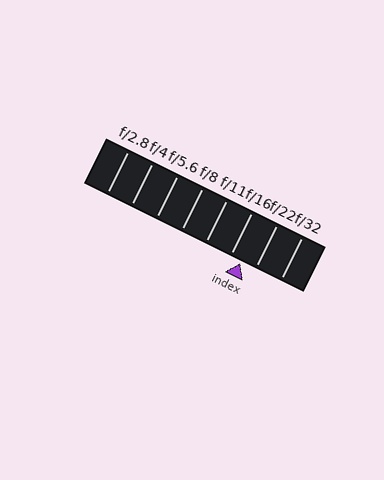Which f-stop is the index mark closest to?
The index mark is closest to f/16.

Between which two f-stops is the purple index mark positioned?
The index mark is between f/16 and f/22.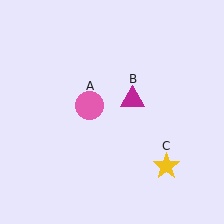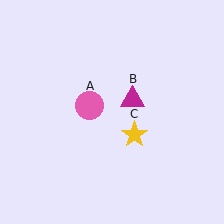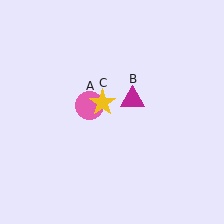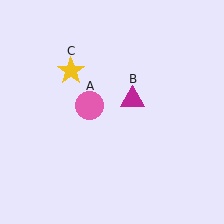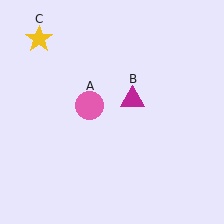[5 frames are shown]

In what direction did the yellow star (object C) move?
The yellow star (object C) moved up and to the left.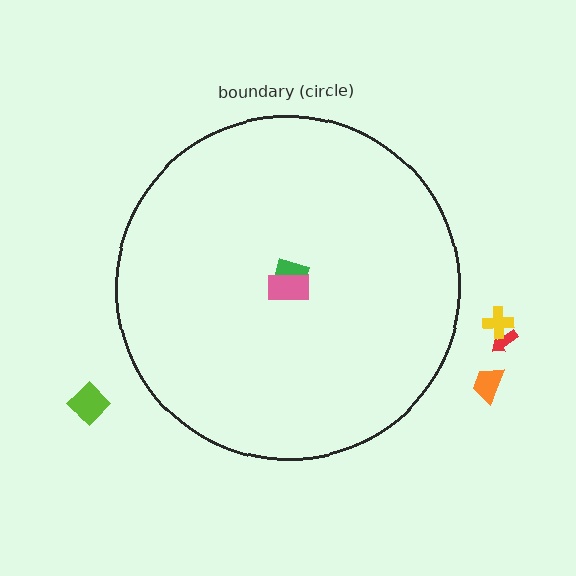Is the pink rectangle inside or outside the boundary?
Inside.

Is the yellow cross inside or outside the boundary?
Outside.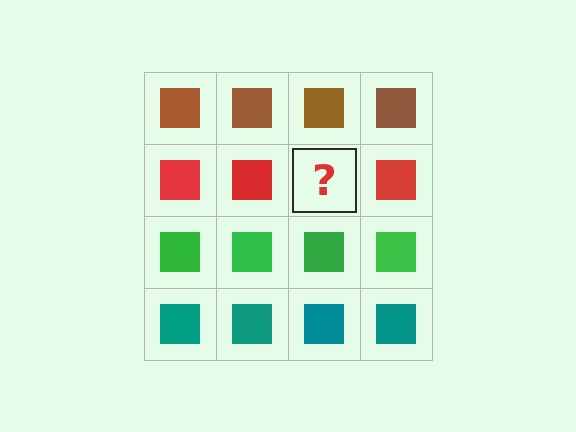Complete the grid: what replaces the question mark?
The question mark should be replaced with a red square.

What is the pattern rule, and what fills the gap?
The rule is that each row has a consistent color. The gap should be filled with a red square.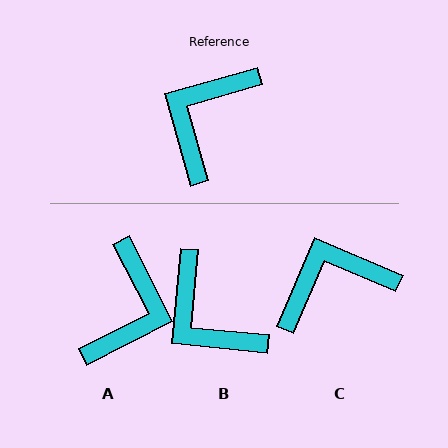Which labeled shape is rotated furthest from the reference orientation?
A, about 169 degrees away.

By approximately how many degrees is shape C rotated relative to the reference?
Approximately 39 degrees clockwise.